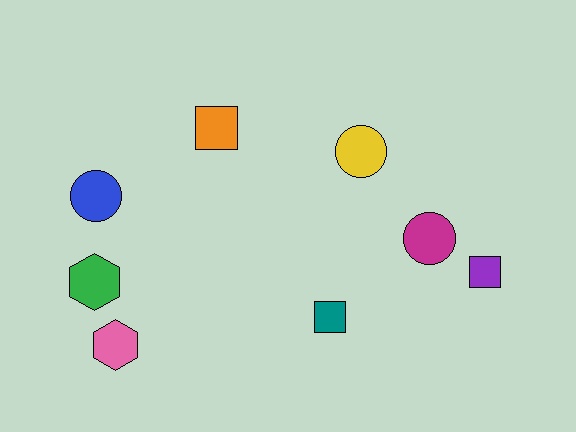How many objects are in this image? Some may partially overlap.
There are 8 objects.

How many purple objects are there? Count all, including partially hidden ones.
There is 1 purple object.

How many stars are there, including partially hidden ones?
There are no stars.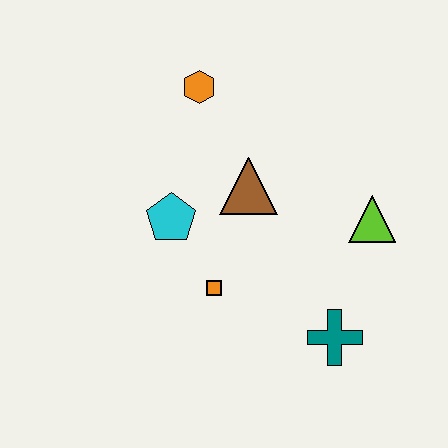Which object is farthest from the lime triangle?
The orange hexagon is farthest from the lime triangle.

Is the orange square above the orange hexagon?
No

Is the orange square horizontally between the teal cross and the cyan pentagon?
Yes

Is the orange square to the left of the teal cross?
Yes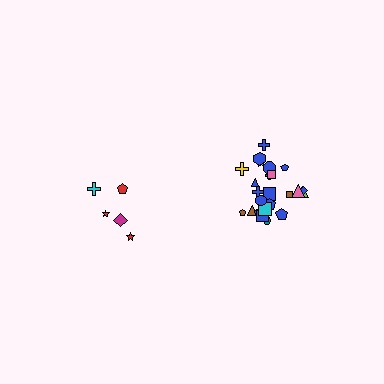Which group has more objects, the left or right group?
The right group.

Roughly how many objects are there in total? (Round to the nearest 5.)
Roughly 30 objects in total.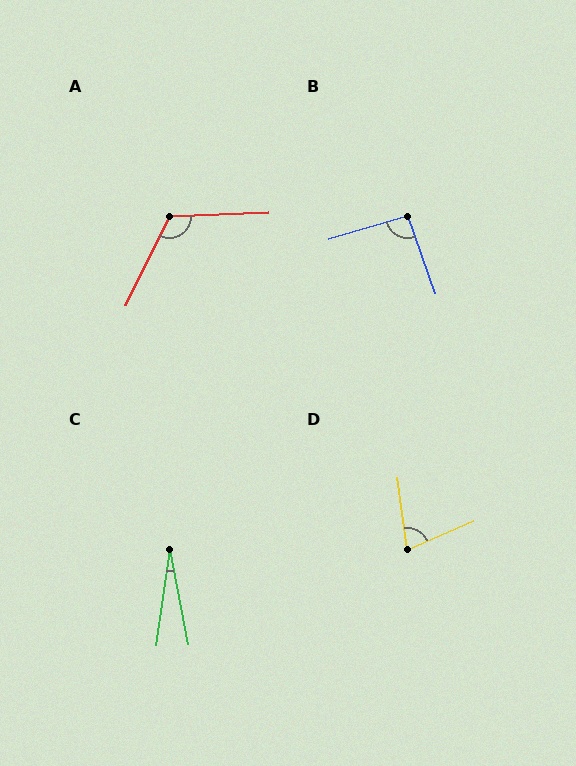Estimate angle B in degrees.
Approximately 94 degrees.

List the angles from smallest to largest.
C (19°), D (75°), B (94°), A (118°).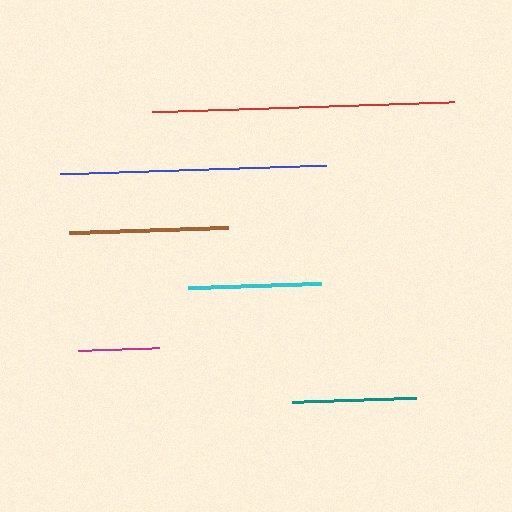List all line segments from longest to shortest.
From longest to shortest: red, blue, brown, cyan, teal, magenta.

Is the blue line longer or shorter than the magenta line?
The blue line is longer than the magenta line.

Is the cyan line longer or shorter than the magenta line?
The cyan line is longer than the magenta line.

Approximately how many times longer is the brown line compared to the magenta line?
The brown line is approximately 2.0 times the length of the magenta line.